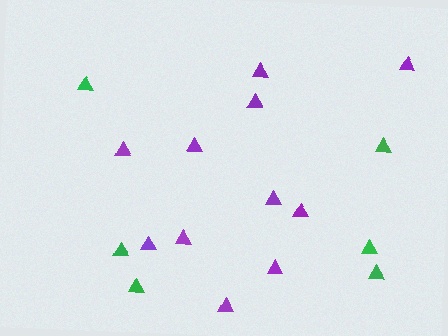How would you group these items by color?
There are 2 groups: one group of purple triangles (11) and one group of green triangles (6).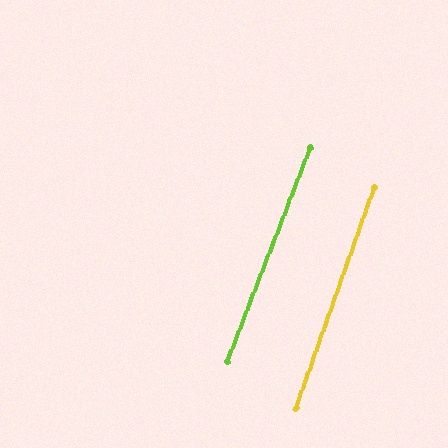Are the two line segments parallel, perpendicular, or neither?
Parallel — their directions differ by only 1.7°.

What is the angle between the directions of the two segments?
Approximately 2 degrees.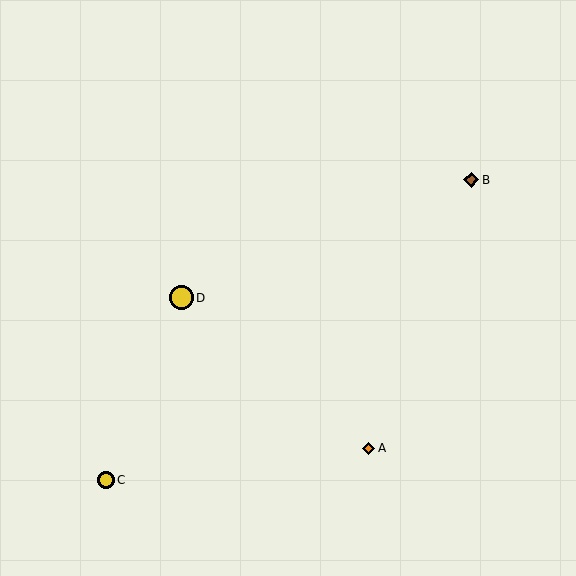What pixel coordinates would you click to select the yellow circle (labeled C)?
Click at (106, 480) to select the yellow circle C.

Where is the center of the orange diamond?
The center of the orange diamond is at (368, 448).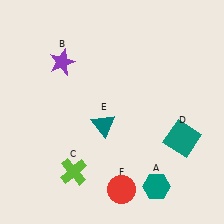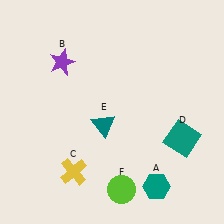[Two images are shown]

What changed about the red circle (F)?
In Image 1, F is red. In Image 2, it changed to lime.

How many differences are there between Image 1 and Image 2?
There are 2 differences between the two images.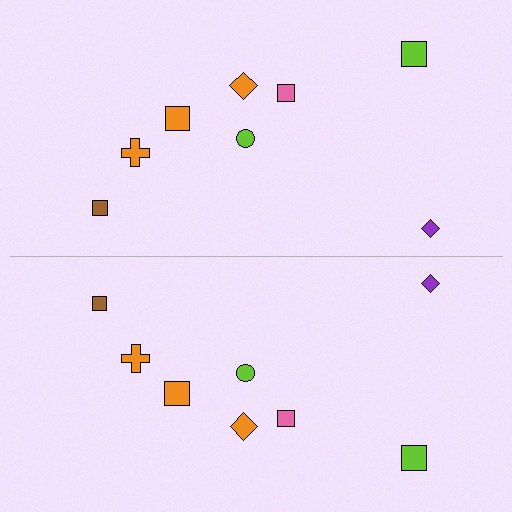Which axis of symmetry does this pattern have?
The pattern has a horizontal axis of symmetry running through the center of the image.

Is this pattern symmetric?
Yes, this pattern has bilateral (reflection) symmetry.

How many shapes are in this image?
There are 16 shapes in this image.